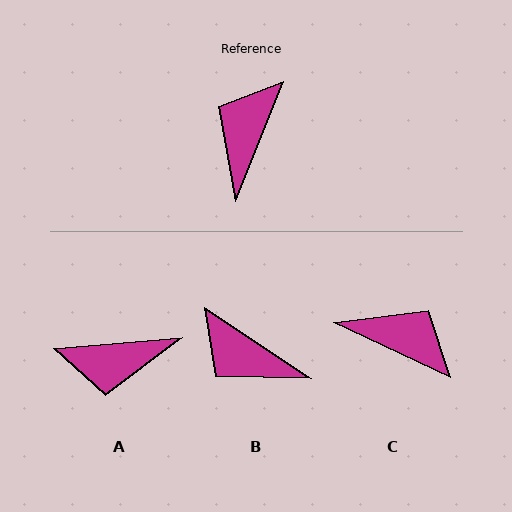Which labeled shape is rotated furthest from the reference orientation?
A, about 117 degrees away.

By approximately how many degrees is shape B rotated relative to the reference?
Approximately 79 degrees counter-clockwise.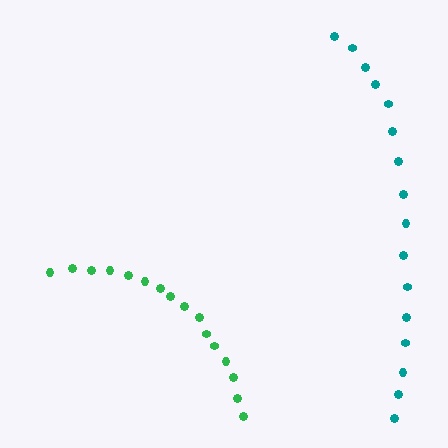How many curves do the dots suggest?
There are 2 distinct paths.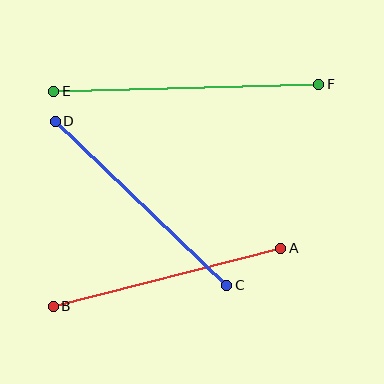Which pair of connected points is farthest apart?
Points E and F are farthest apart.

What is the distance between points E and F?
The distance is approximately 265 pixels.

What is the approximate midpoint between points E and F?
The midpoint is at approximately (186, 88) pixels.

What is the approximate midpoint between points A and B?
The midpoint is at approximately (167, 277) pixels.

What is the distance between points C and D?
The distance is approximately 237 pixels.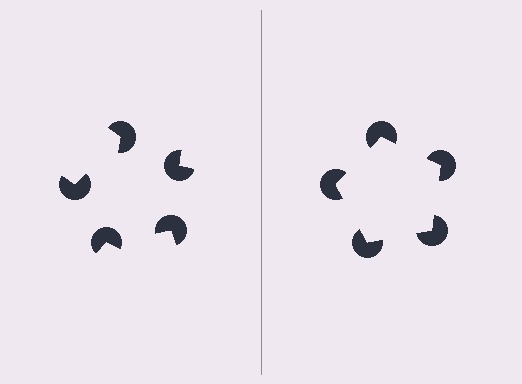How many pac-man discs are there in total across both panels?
10 — 5 on each side.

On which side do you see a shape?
An illusory pentagon appears on the right side. On the left side the wedge cuts are rotated, so no coherent shape forms.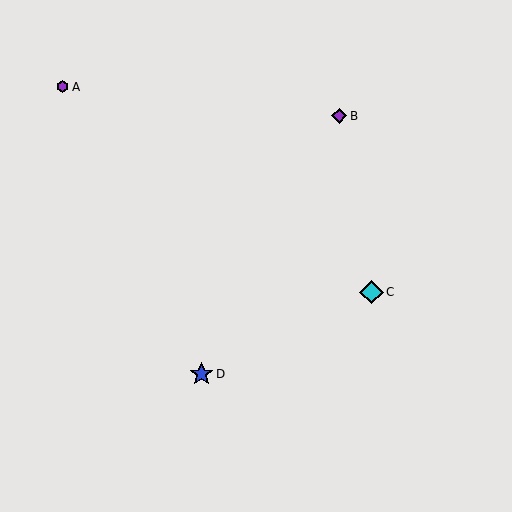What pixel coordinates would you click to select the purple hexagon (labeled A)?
Click at (63, 87) to select the purple hexagon A.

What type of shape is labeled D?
Shape D is a blue star.